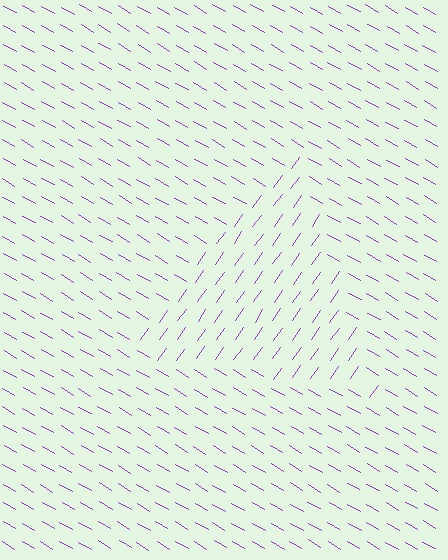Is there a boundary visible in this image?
Yes, there is a texture boundary formed by a change in line orientation.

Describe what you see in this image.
The image is filled with small purple line segments. A triangle region in the image has lines oriented differently from the surrounding lines, creating a visible texture boundary.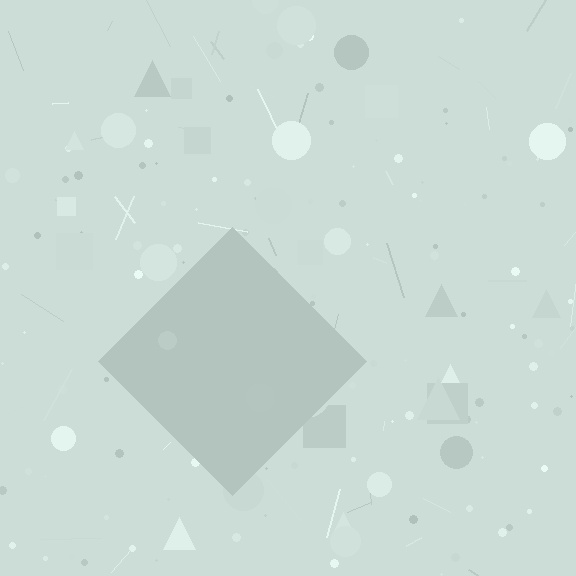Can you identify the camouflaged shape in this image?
The camouflaged shape is a diamond.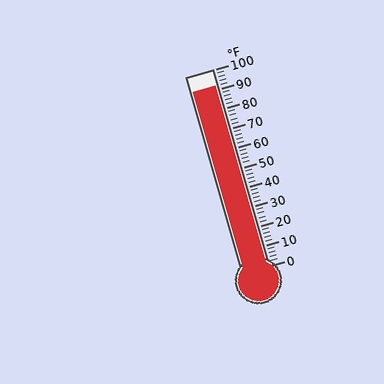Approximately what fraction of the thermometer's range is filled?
The thermometer is filled to approximately 90% of its range.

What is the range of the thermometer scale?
The thermometer scale ranges from 0°F to 100°F.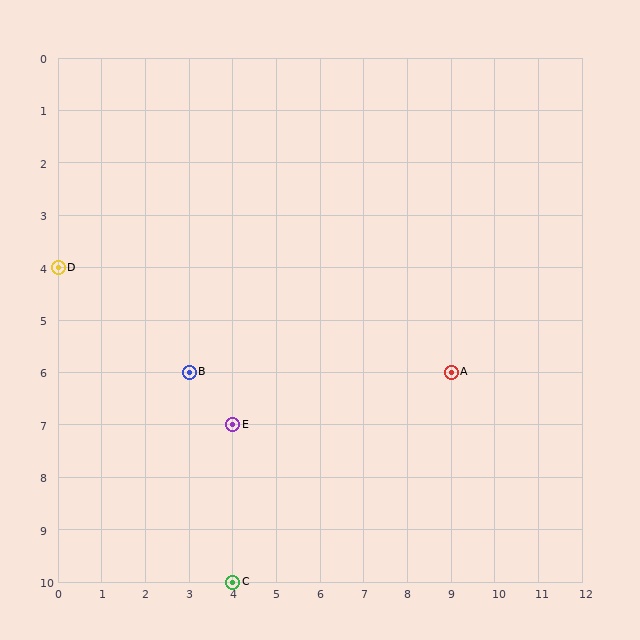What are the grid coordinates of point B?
Point B is at grid coordinates (3, 6).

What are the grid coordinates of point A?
Point A is at grid coordinates (9, 6).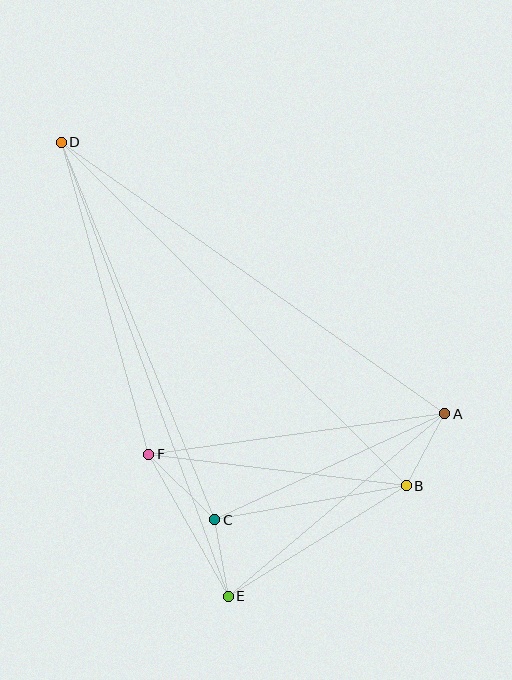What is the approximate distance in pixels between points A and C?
The distance between A and C is approximately 253 pixels.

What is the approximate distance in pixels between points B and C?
The distance between B and C is approximately 195 pixels.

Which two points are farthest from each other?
Points B and D are farthest from each other.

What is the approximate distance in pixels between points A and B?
The distance between A and B is approximately 82 pixels.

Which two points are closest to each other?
Points C and E are closest to each other.